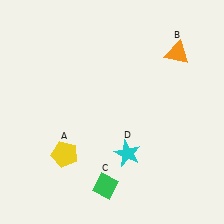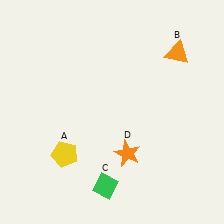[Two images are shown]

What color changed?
The star (D) changed from cyan in Image 1 to orange in Image 2.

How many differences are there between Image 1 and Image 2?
There is 1 difference between the two images.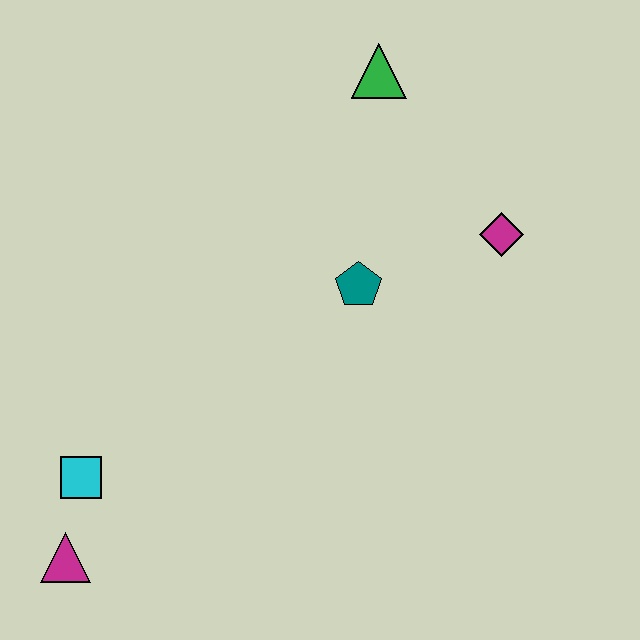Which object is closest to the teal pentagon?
The magenta diamond is closest to the teal pentagon.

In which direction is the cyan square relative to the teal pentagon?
The cyan square is to the left of the teal pentagon.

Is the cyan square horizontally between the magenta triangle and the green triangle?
Yes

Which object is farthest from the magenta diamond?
The magenta triangle is farthest from the magenta diamond.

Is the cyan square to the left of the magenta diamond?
Yes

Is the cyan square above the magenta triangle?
Yes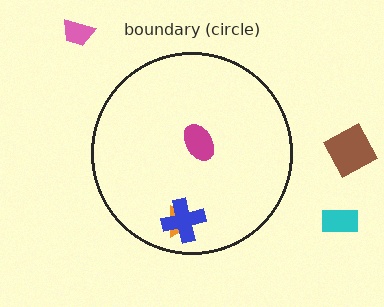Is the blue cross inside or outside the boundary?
Inside.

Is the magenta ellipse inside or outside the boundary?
Inside.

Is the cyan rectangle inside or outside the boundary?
Outside.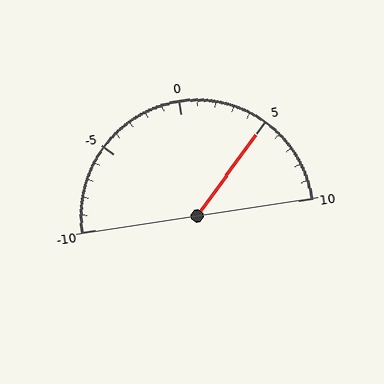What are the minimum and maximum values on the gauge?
The gauge ranges from -10 to 10.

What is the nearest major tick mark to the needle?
The nearest major tick mark is 5.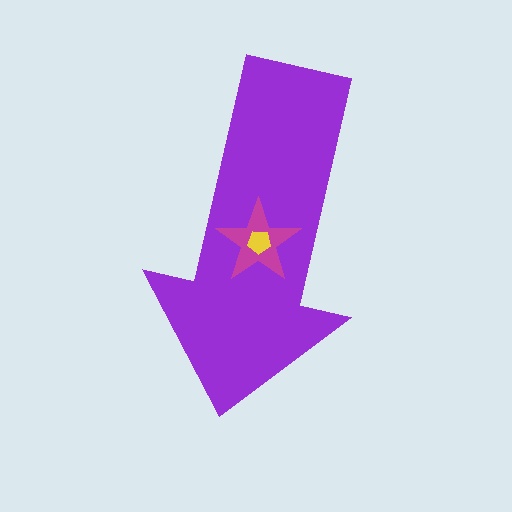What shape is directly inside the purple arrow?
The magenta star.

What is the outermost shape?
The purple arrow.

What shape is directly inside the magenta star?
The yellow pentagon.